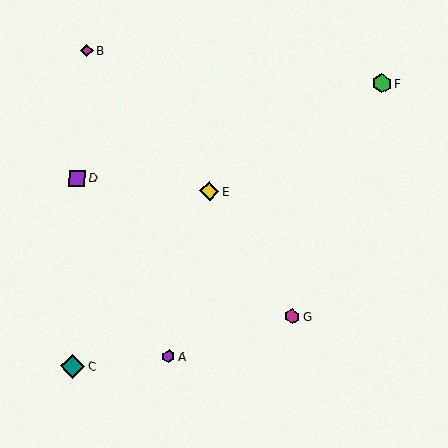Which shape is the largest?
The teal diamond (labeled C) is the largest.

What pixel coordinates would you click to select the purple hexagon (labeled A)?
Click at (169, 357) to select the purple hexagon A.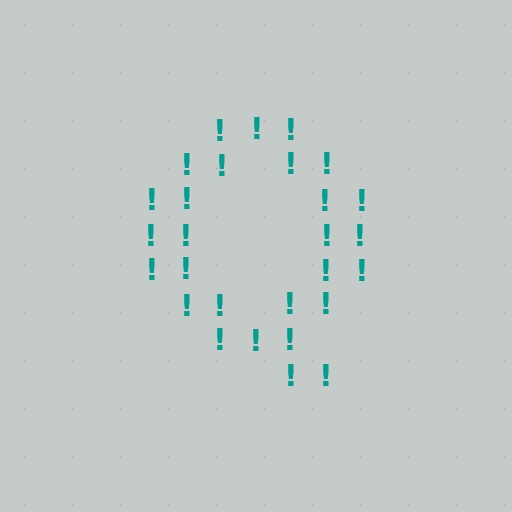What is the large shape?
The large shape is the letter Q.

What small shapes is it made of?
It is made of small exclamation marks.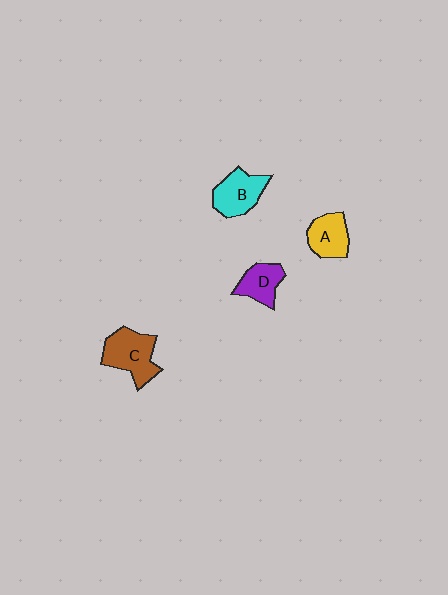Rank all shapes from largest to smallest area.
From largest to smallest: C (brown), B (cyan), A (yellow), D (purple).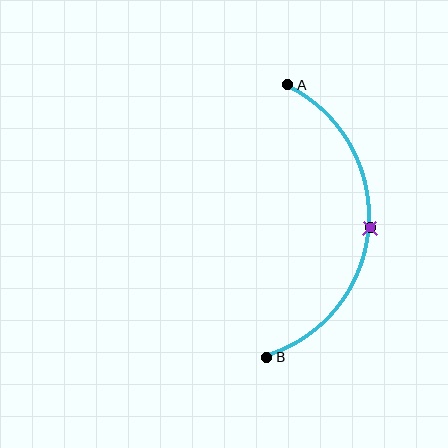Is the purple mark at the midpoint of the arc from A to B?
Yes. The purple mark lies on the arc at equal arc-length from both A and B — it is the arc midpoint.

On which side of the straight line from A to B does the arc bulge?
The arc bulges to the right of the straight line connecting A and B.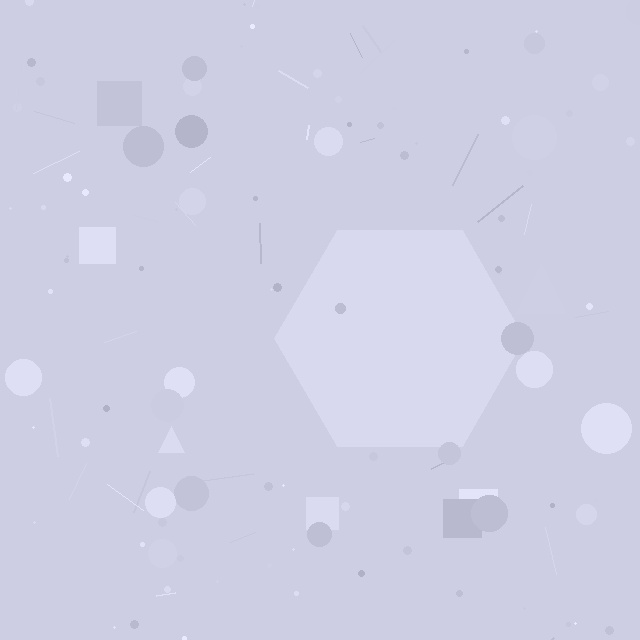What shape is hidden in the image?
A hexagon is hidden in the image.